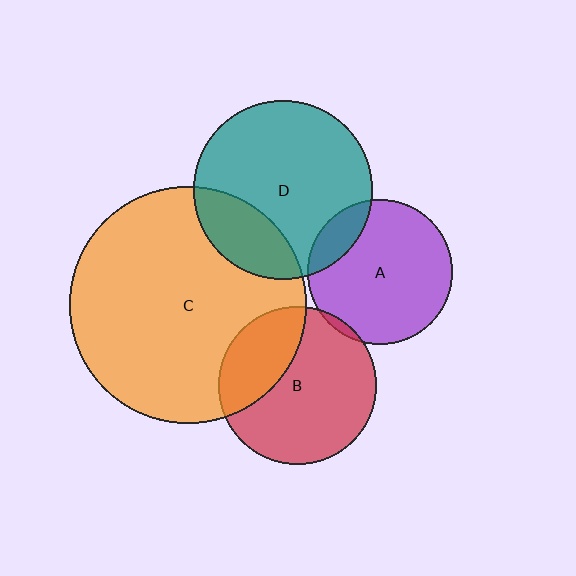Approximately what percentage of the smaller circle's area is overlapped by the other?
Approximately 25%.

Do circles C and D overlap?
Yes.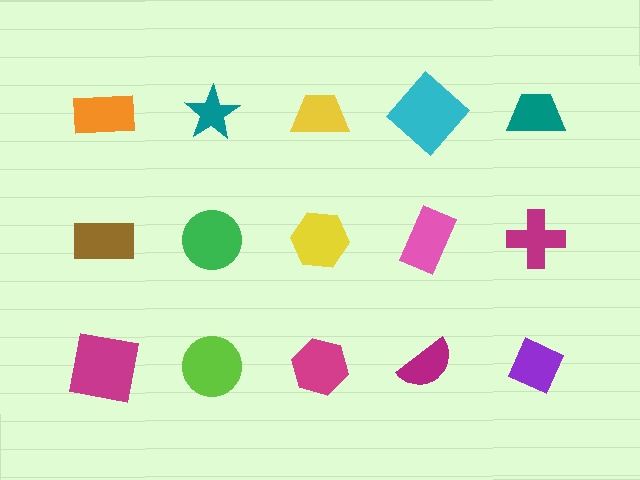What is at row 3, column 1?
A magenta square.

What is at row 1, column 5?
A teal trapezoid.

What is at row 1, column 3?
A yellow trapezoid.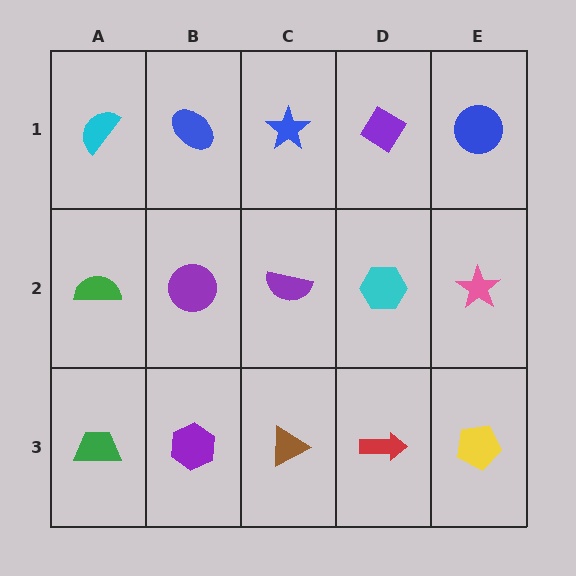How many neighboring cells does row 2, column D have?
4.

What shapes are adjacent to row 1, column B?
A purple circle (row 2, column B), a cyan semicircle (row 1, column A), a blue star (row 1, column C).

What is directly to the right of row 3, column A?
A purple hexagon.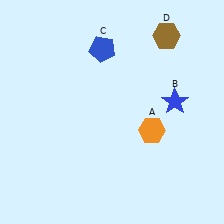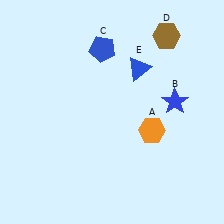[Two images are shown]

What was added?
A blue triangle (E) was added in Image 2.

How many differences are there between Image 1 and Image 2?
There is 1 difference between the two images.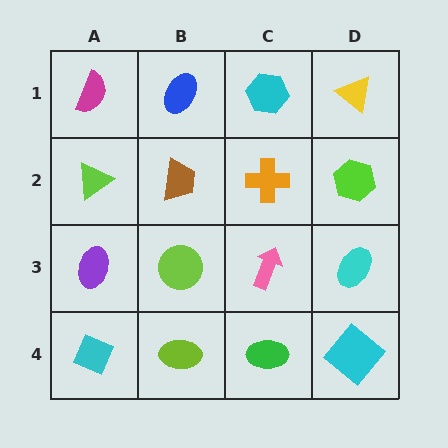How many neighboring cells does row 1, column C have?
3.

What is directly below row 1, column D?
A lime hexagon.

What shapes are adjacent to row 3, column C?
An orange cross (row 2, column C), a green ellipse (row 4, column C), a lime circle (row 3, column B), a cyan ellipse (row 3, column D).